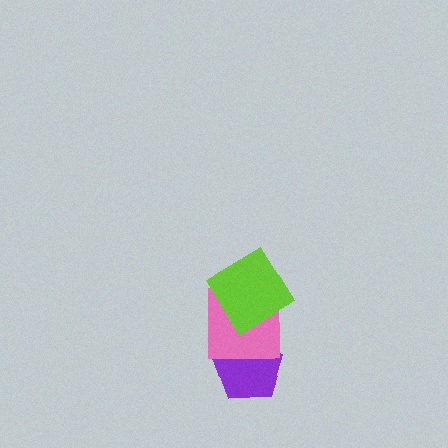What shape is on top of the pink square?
The lime diamond is on top of the pink square.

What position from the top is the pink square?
The pink square is 2nd from the top.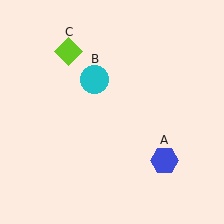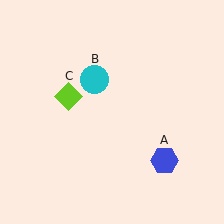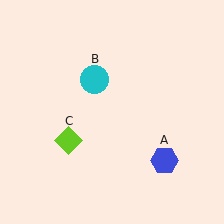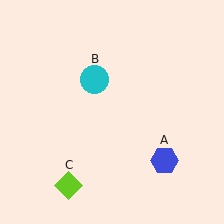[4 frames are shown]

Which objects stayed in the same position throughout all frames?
Blue hexagon (object A) and cyan circle (object B) remained stationary.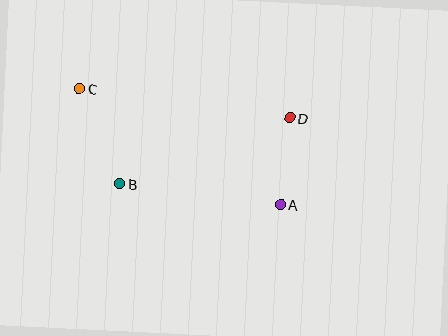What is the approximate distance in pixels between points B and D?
The distance between B and D is approximately 182 pixels.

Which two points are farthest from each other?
Points A and C are farthest from each other.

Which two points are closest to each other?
Points A and D are closest to each other.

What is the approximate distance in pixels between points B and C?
The distance between B and C is approximately 103 pixels.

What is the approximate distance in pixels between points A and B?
The distance between A and B is approximately 162 pixels.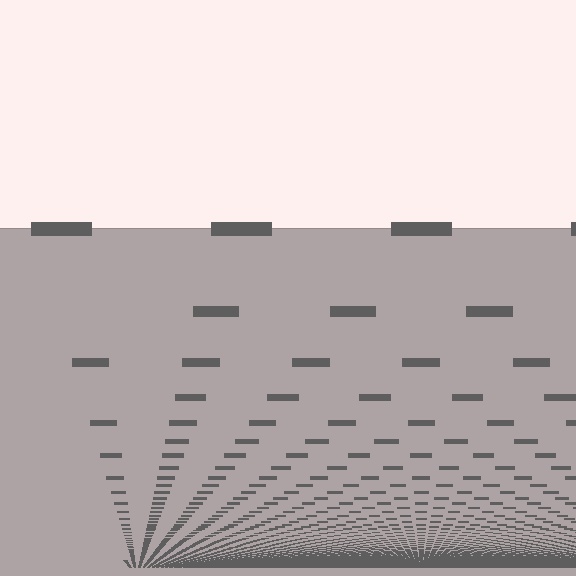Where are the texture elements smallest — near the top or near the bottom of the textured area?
Near the bottom.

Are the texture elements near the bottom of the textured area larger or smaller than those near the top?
Smaller. The gradient is inverted — elements near the bottom are smaller and denser.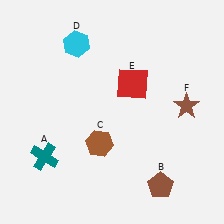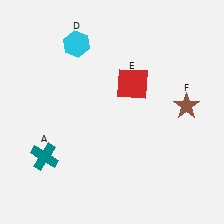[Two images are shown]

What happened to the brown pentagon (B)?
The brown pentagon (B) was removed in Image 2. It was in the bottom-right area of Image 1.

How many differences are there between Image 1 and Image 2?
There are 2 differences between the two images.